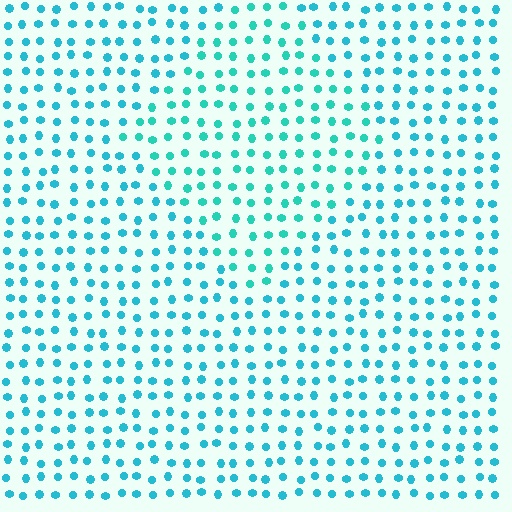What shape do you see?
I see a diamond.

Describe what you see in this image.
The image is filled with small cyan elements in a uniform arrangement. A diamond-shaped region is visible where the elements are tinted to a slightly different hue, forming a subtle color boundary.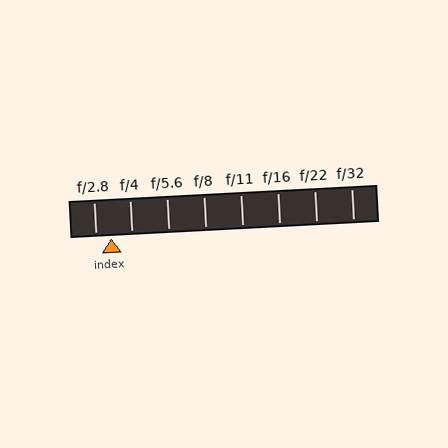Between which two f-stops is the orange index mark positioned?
The index mark is between f/2.8 and f/4.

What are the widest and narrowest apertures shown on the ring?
The widest aperture shown is f/2.8 and the narrowest is f/32.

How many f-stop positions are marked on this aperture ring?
There are 8 f-stop positions marked.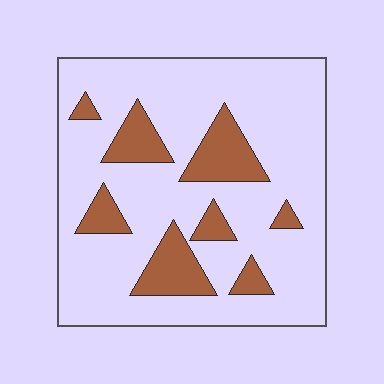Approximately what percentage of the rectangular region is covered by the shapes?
Approximately 20%.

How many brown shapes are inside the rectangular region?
8.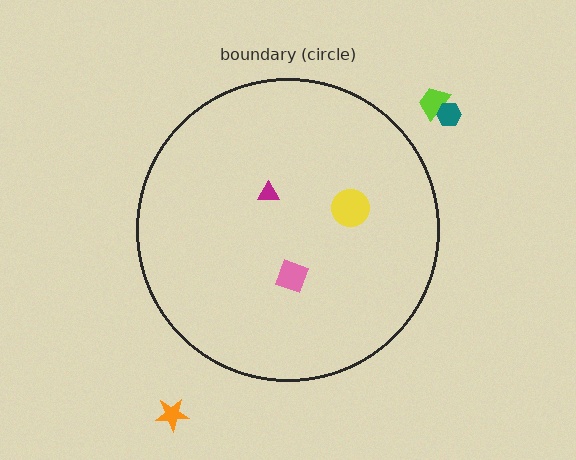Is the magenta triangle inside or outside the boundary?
Inside.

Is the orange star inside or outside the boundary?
Outside.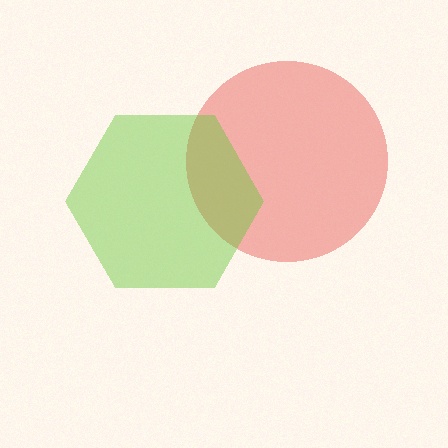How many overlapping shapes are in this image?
There are 2 overlapping shapes in the image.